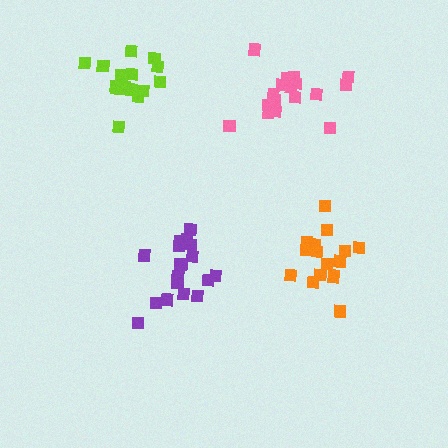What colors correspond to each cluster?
The clusters are colored: purple, lime, orange, pink.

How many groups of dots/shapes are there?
There are 4 groups.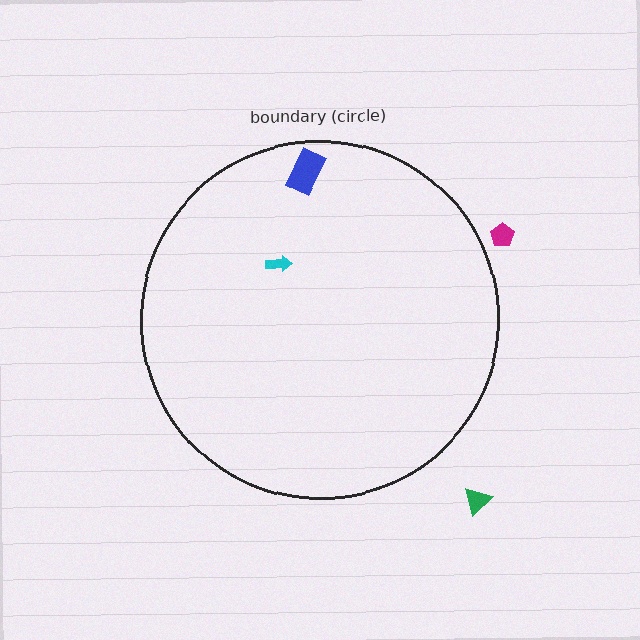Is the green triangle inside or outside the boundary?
Outside.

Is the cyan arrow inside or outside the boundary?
Inside.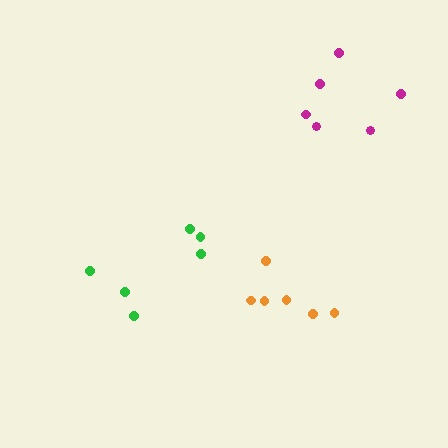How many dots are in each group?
Group 1: 6 dots, Group 2: 6 dots, Group 3: 6 dots (18 total).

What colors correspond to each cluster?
The clusters are colored: orange, green, magenta.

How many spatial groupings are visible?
There are 3 spatial groupings.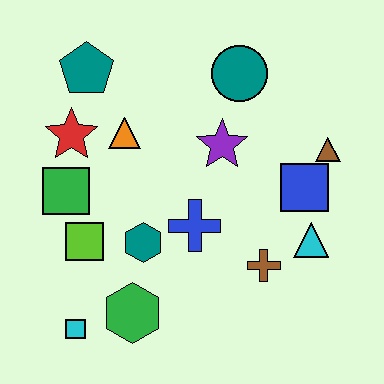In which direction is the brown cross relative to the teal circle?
The brown cross is below the teal circle.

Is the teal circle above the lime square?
Yes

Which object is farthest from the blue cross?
The teal pentagon is farthest from the blue cross.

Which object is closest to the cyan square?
The green hexagon is closest to the cyan square.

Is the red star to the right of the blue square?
No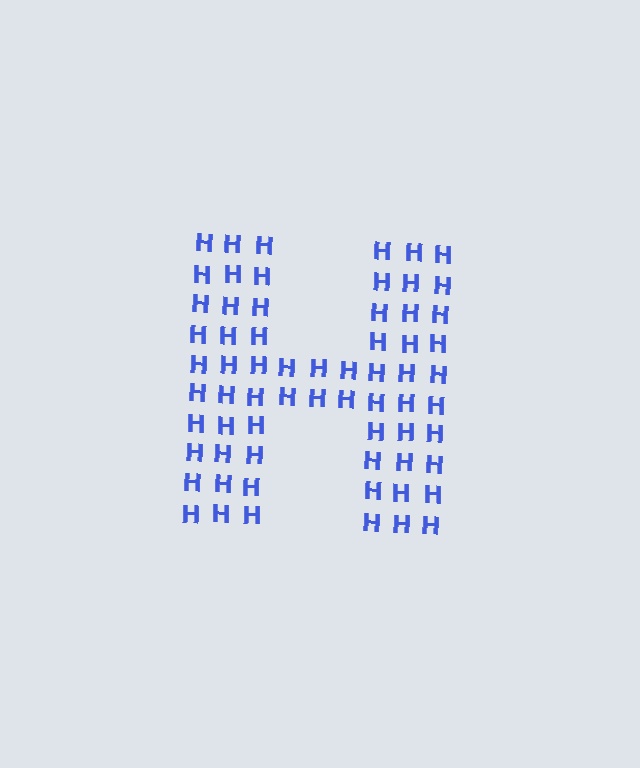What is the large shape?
The large shape is the letter H.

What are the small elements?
The small elements are letter H's.